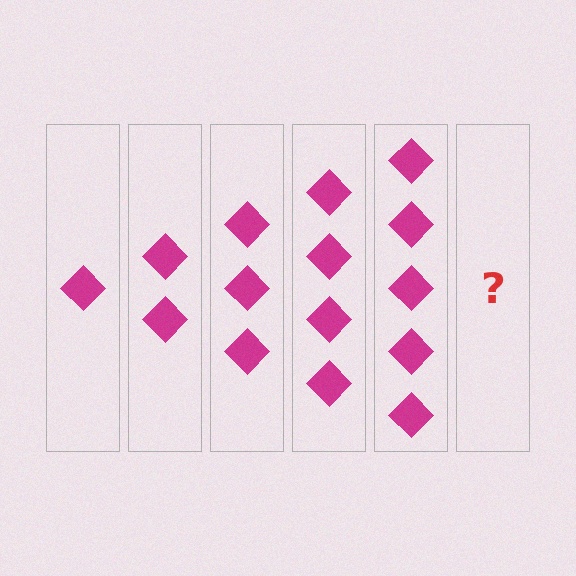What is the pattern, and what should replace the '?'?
The pattern is that each step adds one more diamond. The '?' should be 6 diamonds.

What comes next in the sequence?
The next element should be 6 diamonds.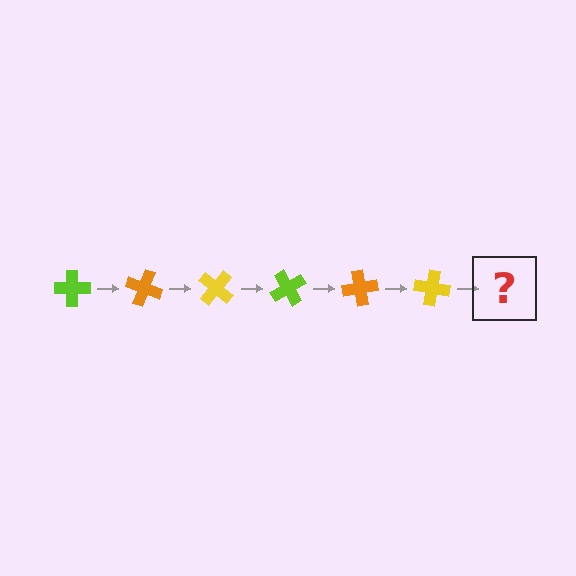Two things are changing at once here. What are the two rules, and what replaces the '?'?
The two rules are that it rotates 20 degrees each step and the color cycles through lime, orange, and yellow. The '?' should be a lime cross, rotated 120 degrees from the start.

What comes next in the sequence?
The next element should be a lime cross, rotated 120 degrees from the start.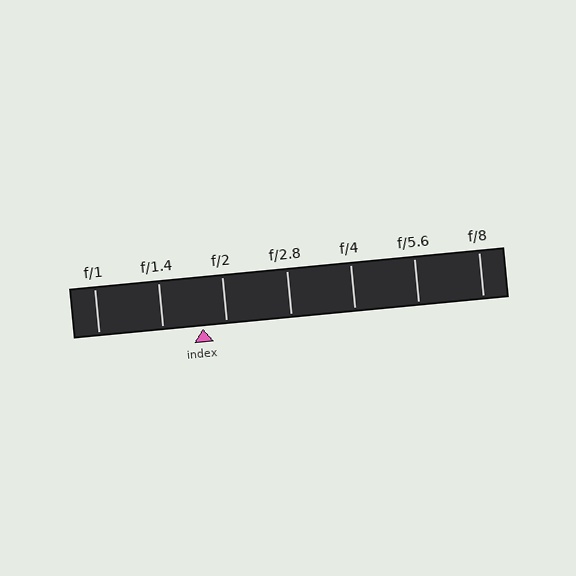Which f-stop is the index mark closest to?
The index mark is closest to f/2.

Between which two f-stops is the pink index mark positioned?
The index mark is between f/1.4 and f/2.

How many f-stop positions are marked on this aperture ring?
There are 7 f-stop positions marked.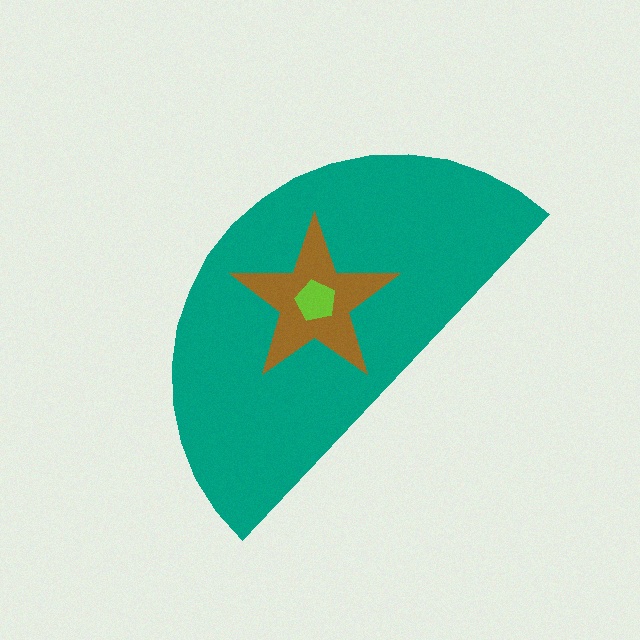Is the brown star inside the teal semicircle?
Yes.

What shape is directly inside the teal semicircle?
The brown star.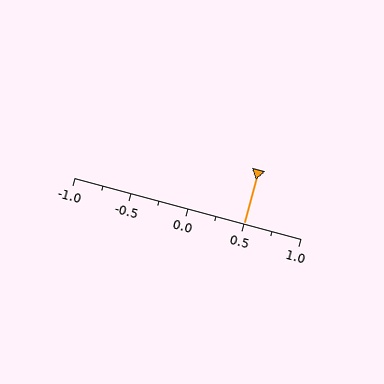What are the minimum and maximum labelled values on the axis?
The axis runs from -1.0 to 1.0.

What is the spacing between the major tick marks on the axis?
The major ticks are spaced 0.5 apart.